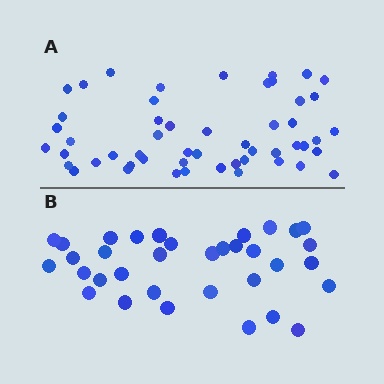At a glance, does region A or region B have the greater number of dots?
Region A (the top region) has more dots.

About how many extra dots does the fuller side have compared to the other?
Region A has approximately 20 more dots than region B.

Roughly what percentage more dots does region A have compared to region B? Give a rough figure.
About 55% more.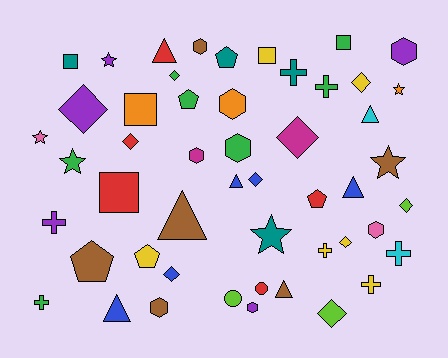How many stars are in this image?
There are 6 stars.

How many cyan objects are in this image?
There are 2 cyan objects.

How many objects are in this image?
There are 50 objects.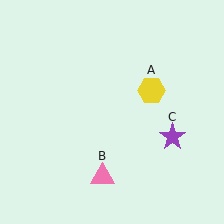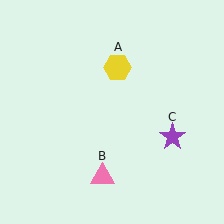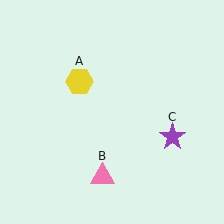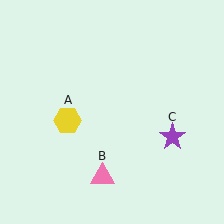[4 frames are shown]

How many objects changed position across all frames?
1 object changed position: yellow hexagon (object A).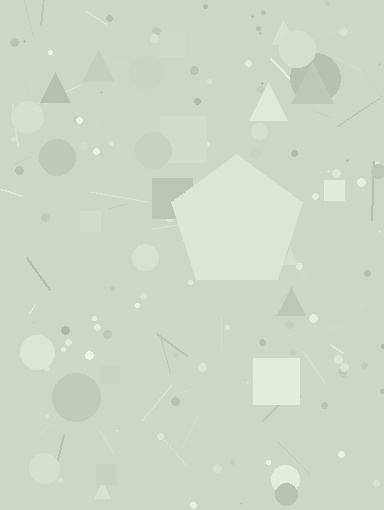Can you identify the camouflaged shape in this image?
The camouflaged shape is a pentagon.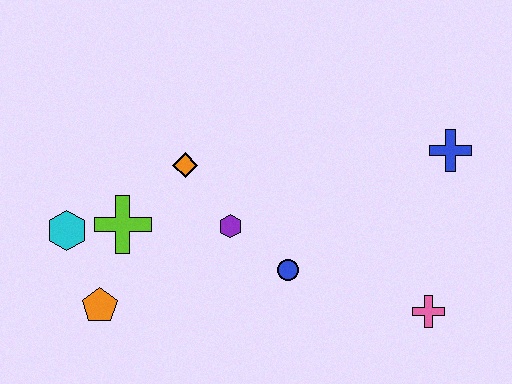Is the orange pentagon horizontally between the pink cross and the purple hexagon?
No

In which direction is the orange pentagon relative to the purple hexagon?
The orange pentagon is to the left of the purple hexagon.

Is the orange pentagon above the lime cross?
No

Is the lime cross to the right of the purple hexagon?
No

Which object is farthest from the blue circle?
The cyan hexagon is farthest from the blue circle.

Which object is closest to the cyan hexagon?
The lime cross is closest to the cyan hexagon.